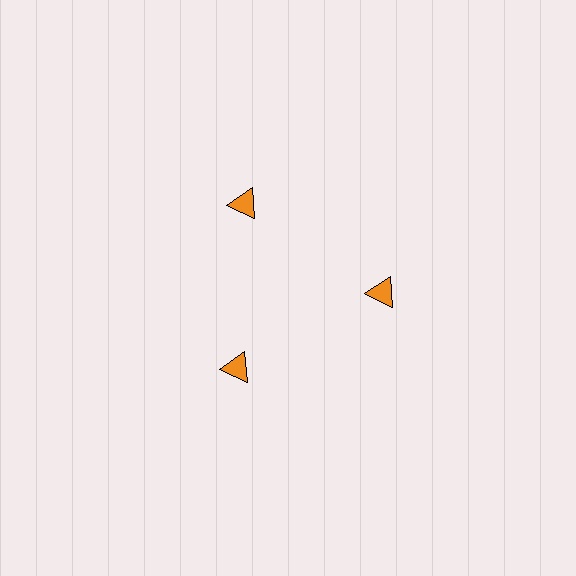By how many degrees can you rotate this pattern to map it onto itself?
The pattern maps onto itself every 120 degrees of rotation.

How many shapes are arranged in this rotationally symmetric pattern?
There are 3 shapes, arranged in 3 groups of 1.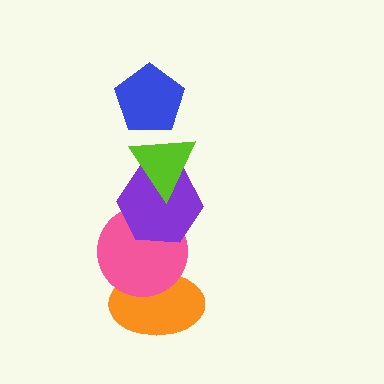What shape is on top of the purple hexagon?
The lime triangle is on top of the purple hexagon.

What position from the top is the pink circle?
The pink circle is 4th from the top.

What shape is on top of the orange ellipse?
The pink circle is on top of the orange ellipse.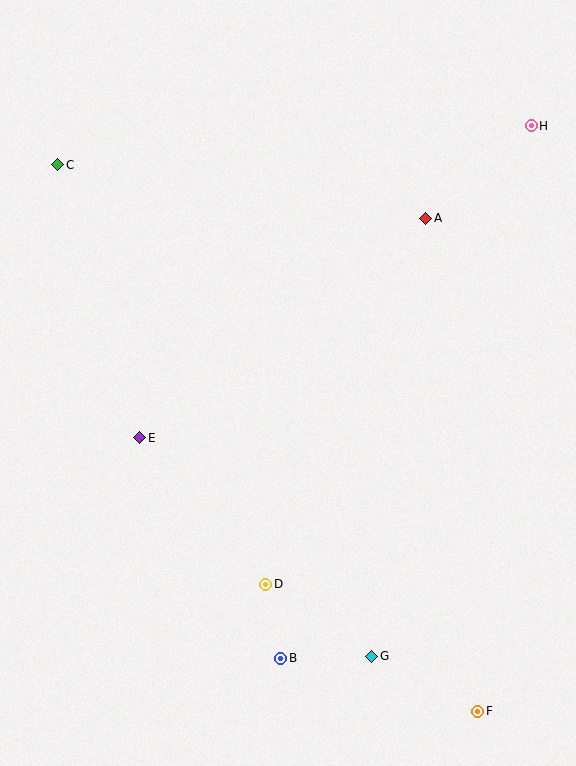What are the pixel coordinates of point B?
Point B is at (281, 658).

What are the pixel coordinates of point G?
Point G is at (372, 656).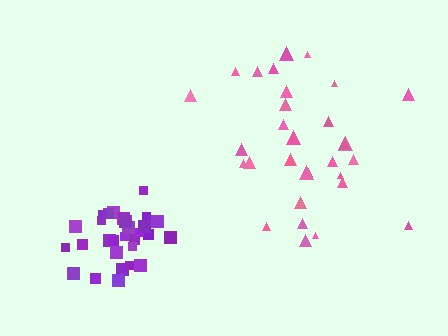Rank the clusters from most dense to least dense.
purple, pink.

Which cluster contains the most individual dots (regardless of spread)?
Pink (32).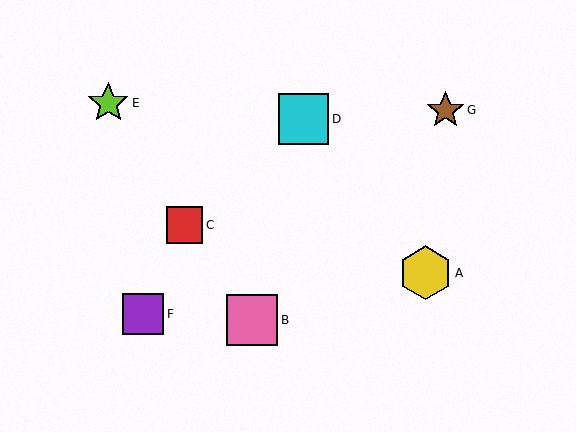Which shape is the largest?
The yellow hexagon (labeled A) is the largest.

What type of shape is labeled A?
Shape A is a yellow hexagon.